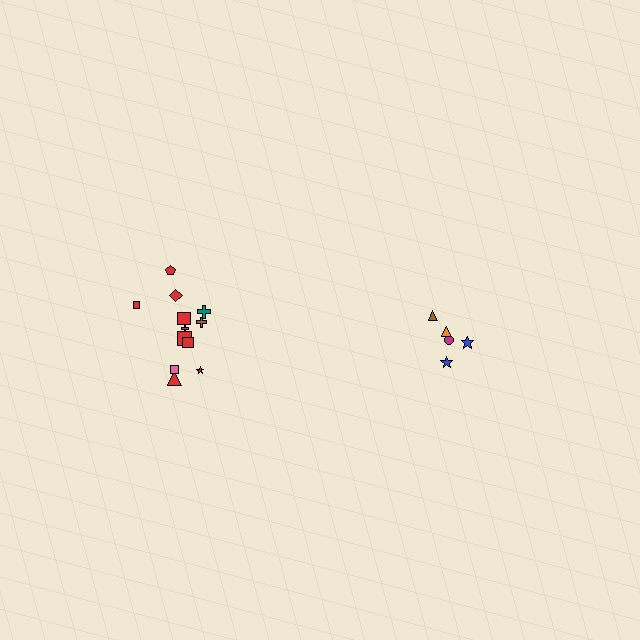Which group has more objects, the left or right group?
The left group.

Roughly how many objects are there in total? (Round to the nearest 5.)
Roughly 15 objects in total.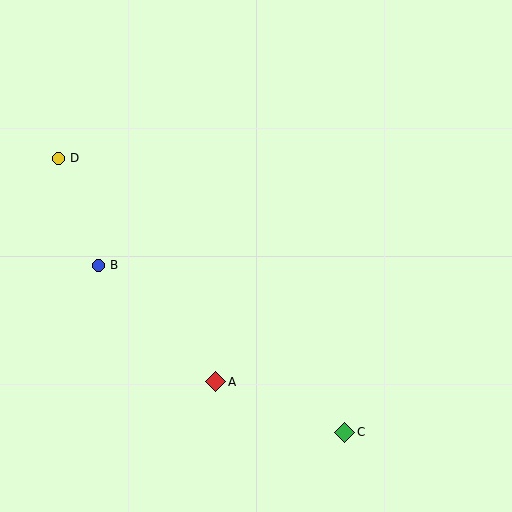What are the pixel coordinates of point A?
Point A is at (216, 382).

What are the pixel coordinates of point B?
Point B is at (98, 265).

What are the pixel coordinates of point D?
Point D is at (58, 158).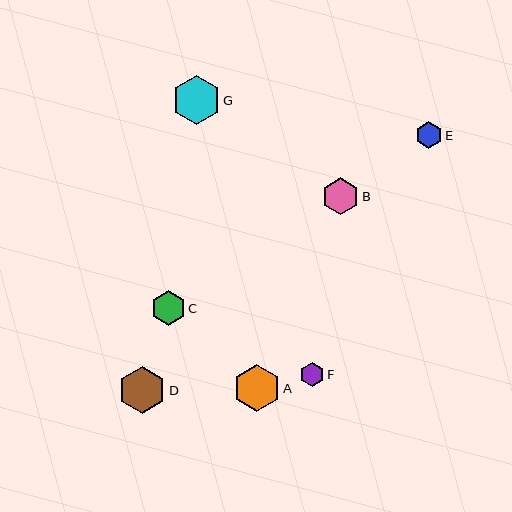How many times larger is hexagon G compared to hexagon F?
Hexagon G is approximately 2.0 times the size of hexagon F.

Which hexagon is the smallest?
Hexagon F is the smallest with a size of approximately 25 pixels.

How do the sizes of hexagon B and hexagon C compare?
Hexagon B and hexagon C are approximately the same size.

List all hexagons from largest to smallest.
From largest to smallest: G, D, A, B, C, E, F.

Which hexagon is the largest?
Hexagon G is the largest with a size of approximately 49 pixels.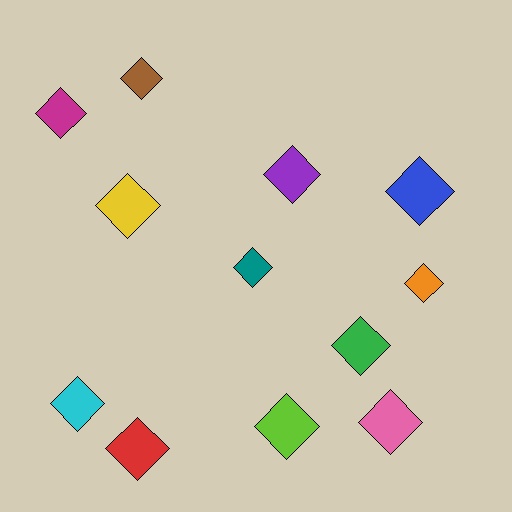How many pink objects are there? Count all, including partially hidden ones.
There is 1 pink object.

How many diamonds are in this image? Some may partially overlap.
There are 12 diamonds.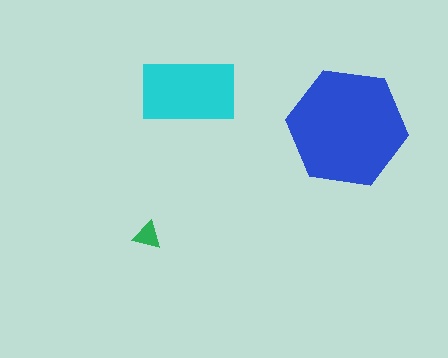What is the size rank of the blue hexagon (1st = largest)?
1st.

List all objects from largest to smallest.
The blue hexagon, the cyan rectangle, the green triangle.